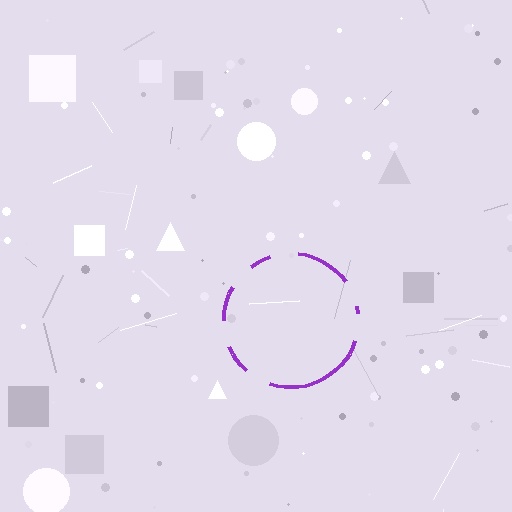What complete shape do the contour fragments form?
The contour fragments form a circle.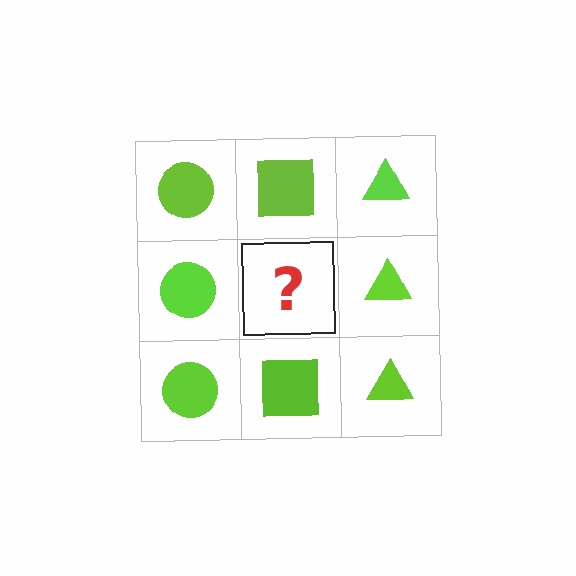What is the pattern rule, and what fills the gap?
The rule is that each column has a consistent shape. The gap should be filled with a lime square.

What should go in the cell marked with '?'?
The missing cell should contain a lime square.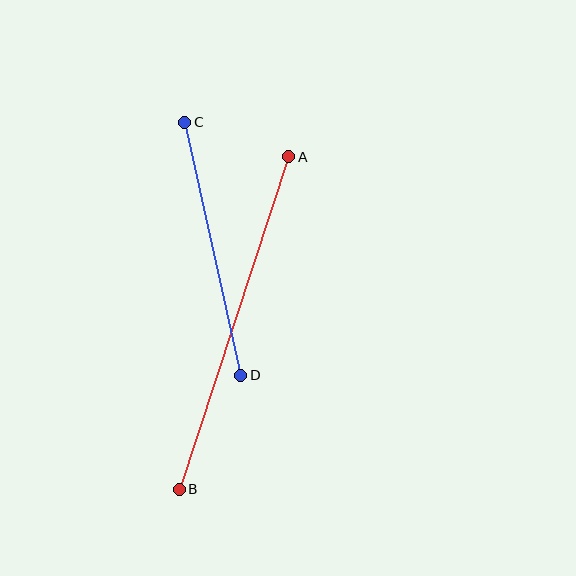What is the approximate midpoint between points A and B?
The midpoint is at approximately (234, 323) pixels.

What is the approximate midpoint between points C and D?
The midpoint is at approximately (213, 249) pixels.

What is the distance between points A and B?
The distance is approximately 350 pixels.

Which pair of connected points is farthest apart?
Points A and B are farthest apart.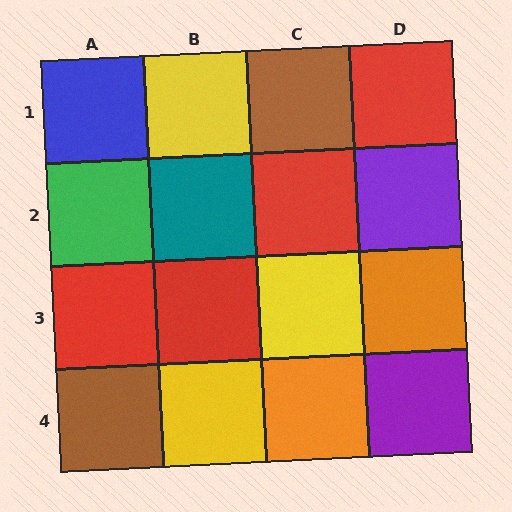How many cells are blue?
1 cell is blue.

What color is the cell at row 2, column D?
Purple.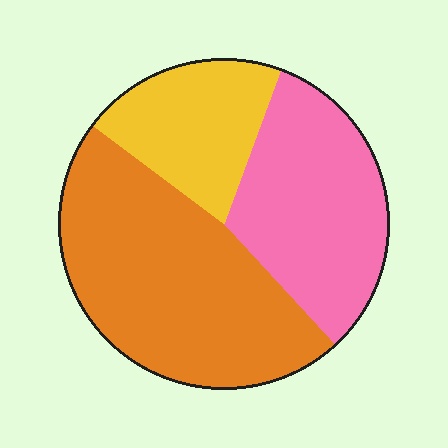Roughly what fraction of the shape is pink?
Pink covers about 30% of the shape.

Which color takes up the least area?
Yellow, at roughly 20%.